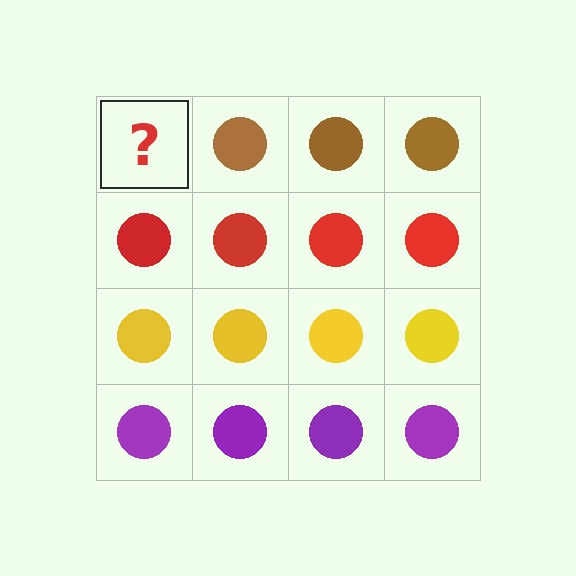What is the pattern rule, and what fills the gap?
The rule is that each row has a consistent color. The gap should be filled with a brown circle.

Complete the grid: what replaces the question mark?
The question mark should be replaced with a brown circle.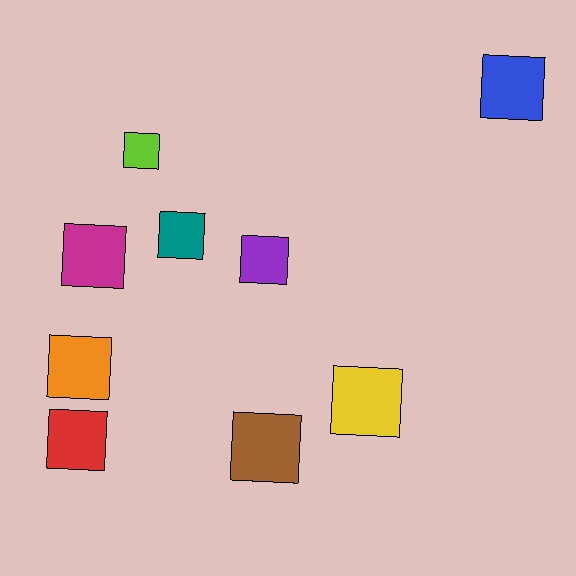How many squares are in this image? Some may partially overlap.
There are 9 squares.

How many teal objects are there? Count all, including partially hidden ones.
There is 1 teal object.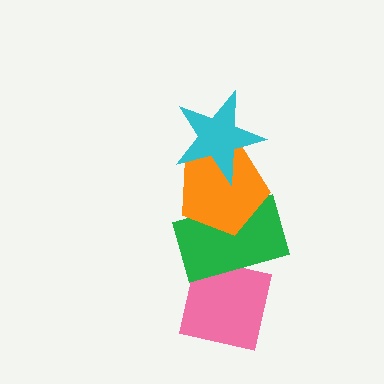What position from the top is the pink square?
The pink square is 4th from the top.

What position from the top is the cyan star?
The cyan star is 1st from the top.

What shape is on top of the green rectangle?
The orange pentagon is on top of the green rectangle.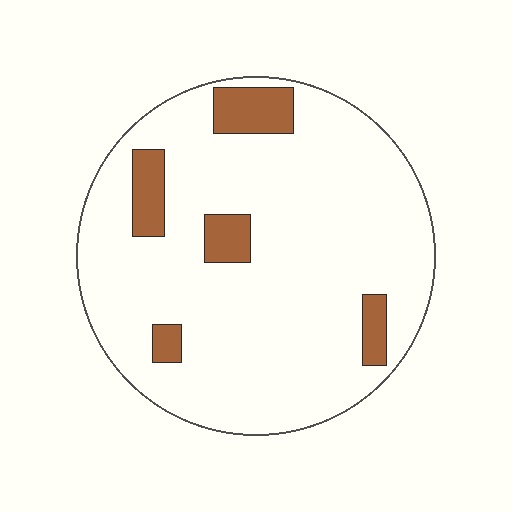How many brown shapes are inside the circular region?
5.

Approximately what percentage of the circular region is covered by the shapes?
Approximately 10%.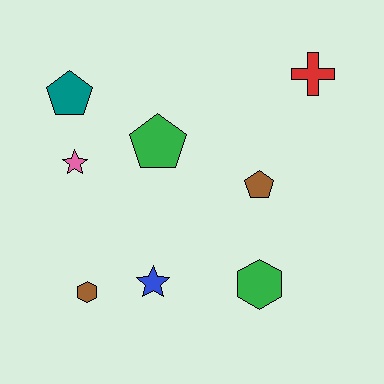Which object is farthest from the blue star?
The red cross is farthest from the blue star.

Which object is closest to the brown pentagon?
The green hexagon is closest to the brown pentagon.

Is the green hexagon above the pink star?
No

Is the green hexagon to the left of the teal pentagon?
No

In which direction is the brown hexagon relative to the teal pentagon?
The brown hexagon is below the teal pentagon.